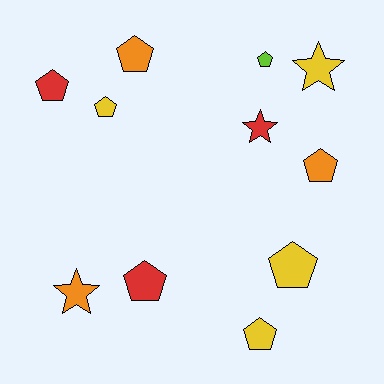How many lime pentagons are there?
There is 1 lime pentagon.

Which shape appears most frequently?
Pentagon, with 8 objects.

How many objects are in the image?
There are 11 objects.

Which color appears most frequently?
Yellow, with 4 objects.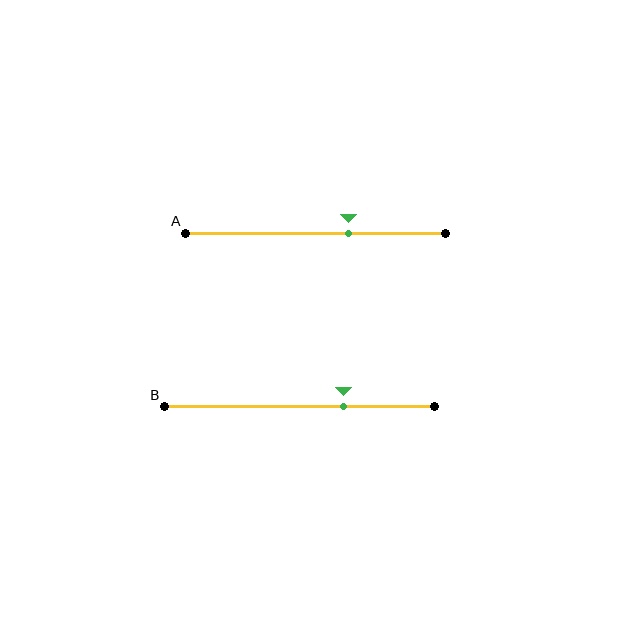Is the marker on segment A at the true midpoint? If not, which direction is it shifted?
No, the marker on segment A is shifted to the right by about 12% of the segment length.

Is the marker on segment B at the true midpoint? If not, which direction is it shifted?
No, the marker on segment B is shifted to the right by about 16% of the segment length.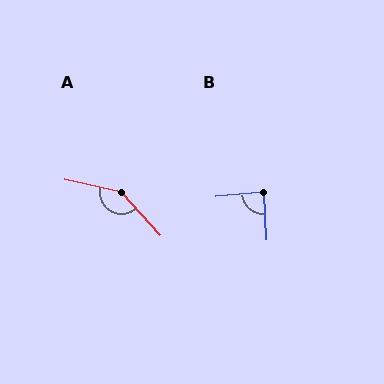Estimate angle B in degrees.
Approximately 87 degrees.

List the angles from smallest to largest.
B (87°), A (145°).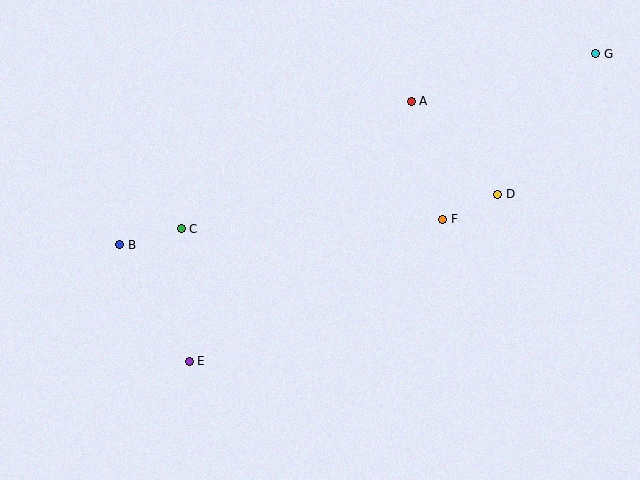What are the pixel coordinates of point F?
Point F is at (443, 219).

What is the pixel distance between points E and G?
The distance between E and G is 509 pixels.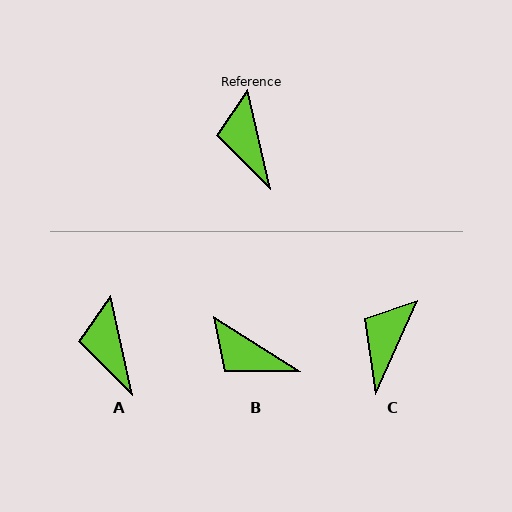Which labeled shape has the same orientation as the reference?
A.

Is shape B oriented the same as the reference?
No, it is off by about 45 degrees.